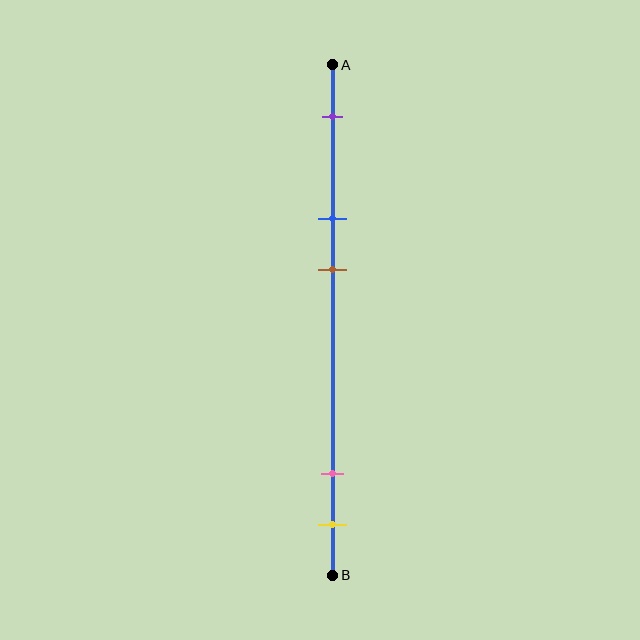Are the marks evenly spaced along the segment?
No, the marks are not evenly spaced.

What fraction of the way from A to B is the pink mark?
The pink mark is approximately 80% (0.8) of the way from A to B.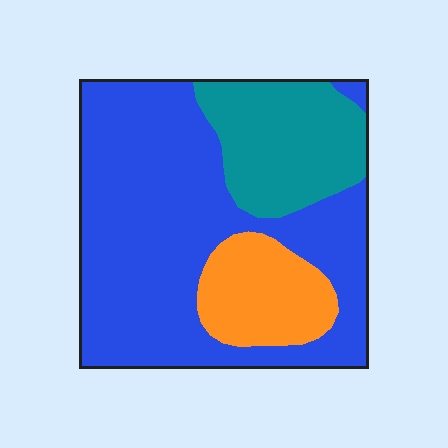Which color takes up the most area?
Blue, at roughly 65%.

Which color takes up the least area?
Orange, at roughly 15%.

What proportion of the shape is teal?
Teal covers 22% of the shape.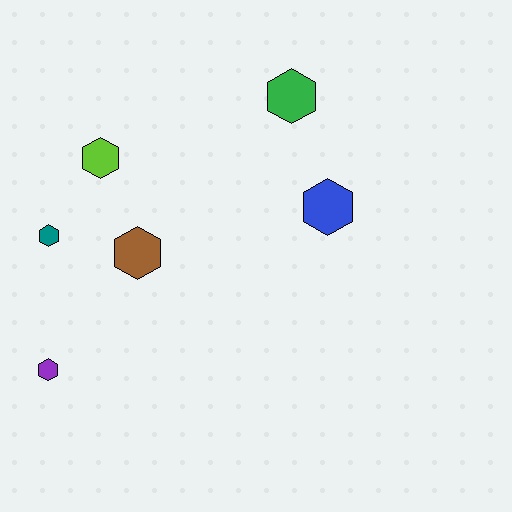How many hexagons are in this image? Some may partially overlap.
There are 6 hexagons.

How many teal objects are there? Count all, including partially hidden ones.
There is 1 teal object.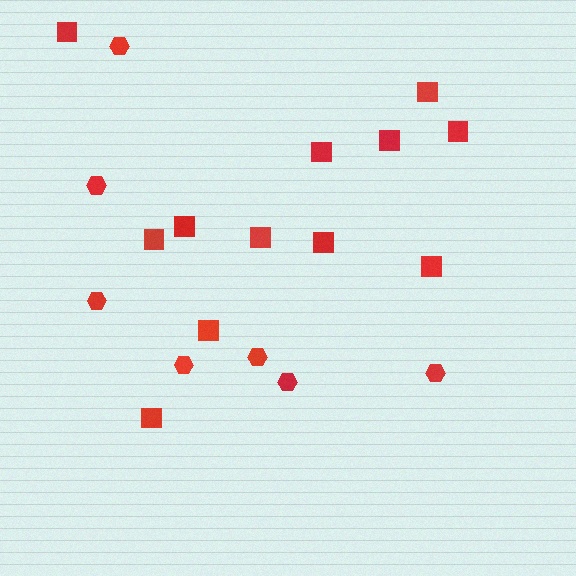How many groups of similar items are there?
There are 2 groups: one group of squares (12) and one group of hexagons (7).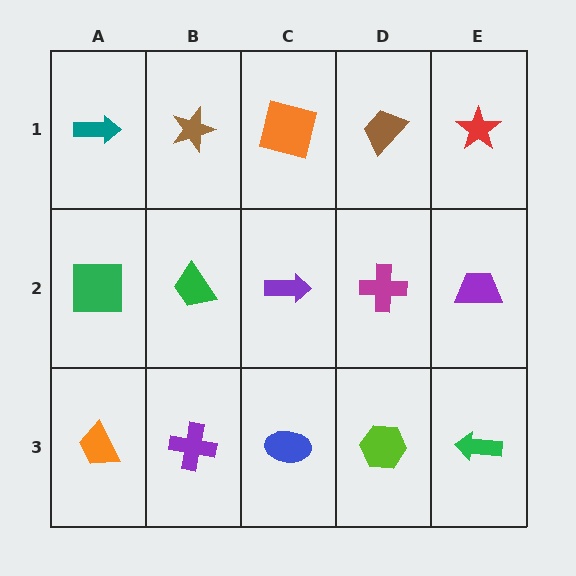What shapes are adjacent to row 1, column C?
A purple arrow (row 2, column C), a brown star (row 1, column B), a brown trapezoid (row 1, column D).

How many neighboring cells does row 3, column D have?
3.